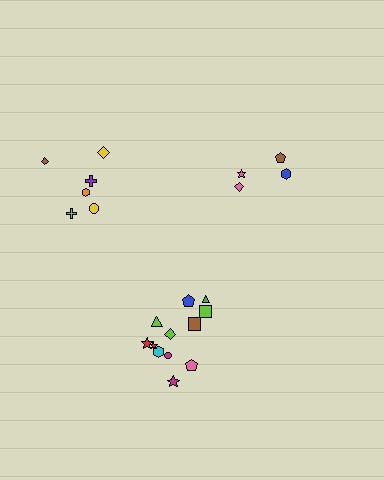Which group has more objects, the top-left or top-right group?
The top-left group.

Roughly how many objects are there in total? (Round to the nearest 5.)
Roughly 20 objects in total.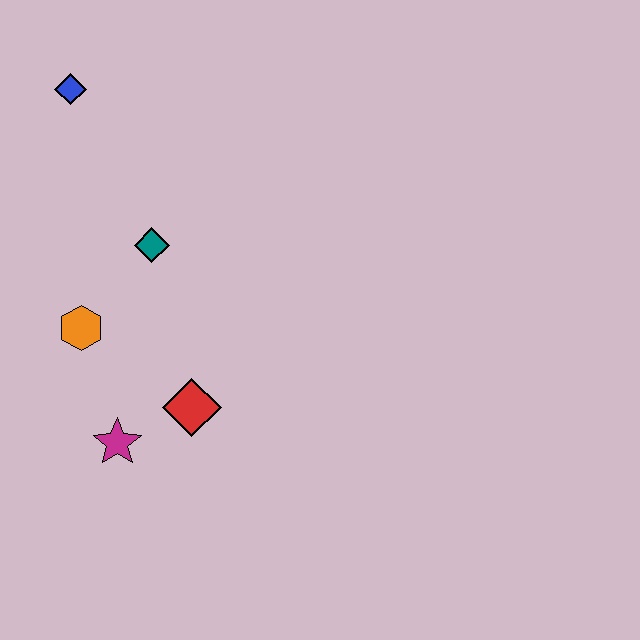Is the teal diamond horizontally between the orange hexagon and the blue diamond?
No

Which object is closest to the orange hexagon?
The teal diamond is closest to the orange hexagon.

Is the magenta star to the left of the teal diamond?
Yes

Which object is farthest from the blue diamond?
The magenta star is farthest from the blue diamond.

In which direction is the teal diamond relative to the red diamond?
The teal diamond is above the red diamond.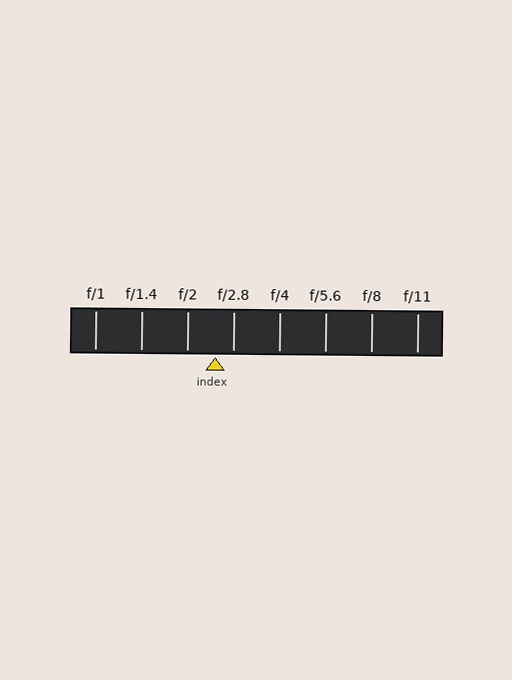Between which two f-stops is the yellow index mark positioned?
The index mark is between f/2 and f/2.8.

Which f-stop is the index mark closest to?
The index mark is closest to f/2.8.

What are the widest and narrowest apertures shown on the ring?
The widest aperture shown is f/1 and the narrowest is f/11.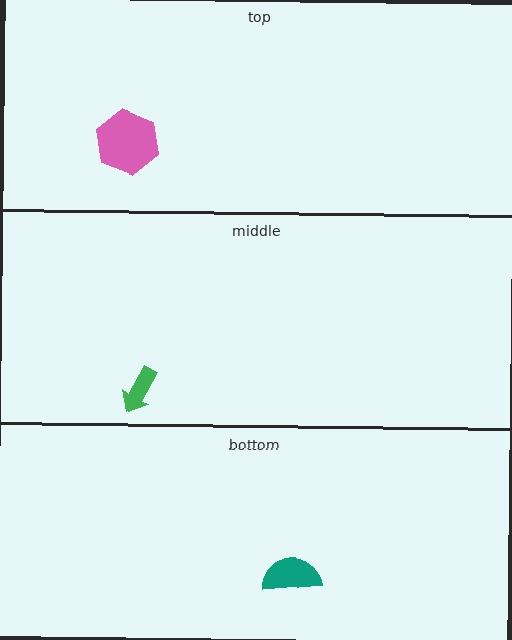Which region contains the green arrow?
The middle region.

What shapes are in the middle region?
The green arrow.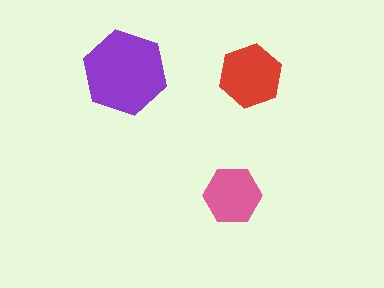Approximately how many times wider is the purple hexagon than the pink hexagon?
About 1.5 times wider.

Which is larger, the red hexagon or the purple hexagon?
The purple one.